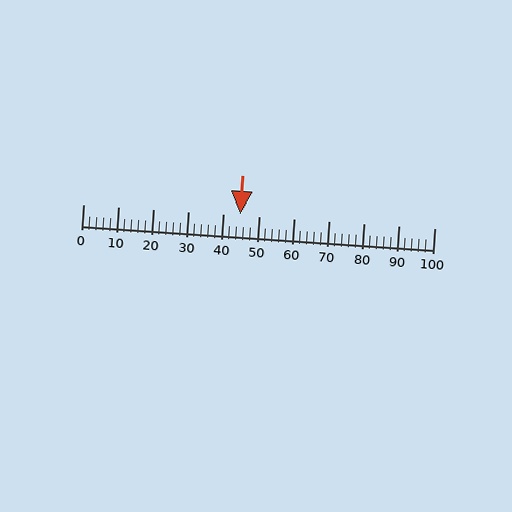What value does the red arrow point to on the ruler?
The red arrow points to approximately 45.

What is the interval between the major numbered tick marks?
The major tick marks are spaced 10 units apart.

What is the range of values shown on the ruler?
The ruler shows values from 0 to 100.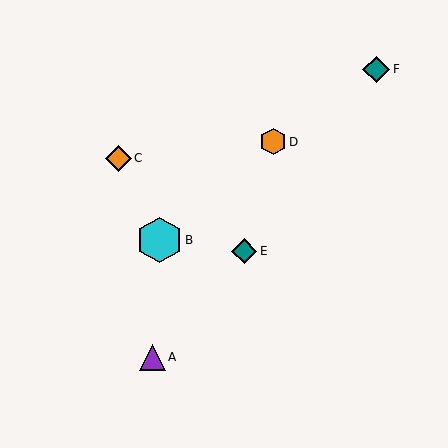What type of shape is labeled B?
Shape B is a cyan hexagon.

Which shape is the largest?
The cyan hexagon (labeled B) is the largest.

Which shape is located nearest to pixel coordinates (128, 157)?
The orange diamond (labeled C) at (119, 158) is nearest to that location.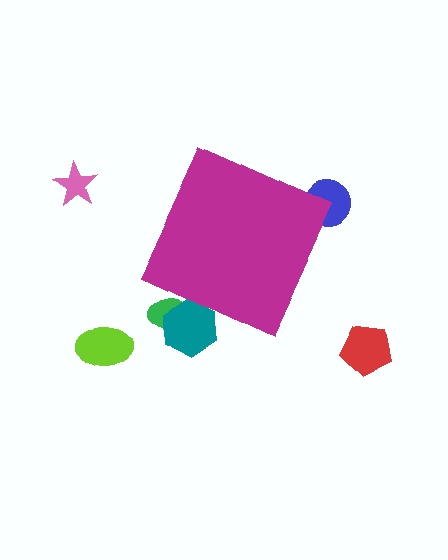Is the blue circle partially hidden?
Yes, the blue circle is partially hidden behind the magenta diamond.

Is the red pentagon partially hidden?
No, the red pentagon is fully visible.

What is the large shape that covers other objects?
A magenta diamond.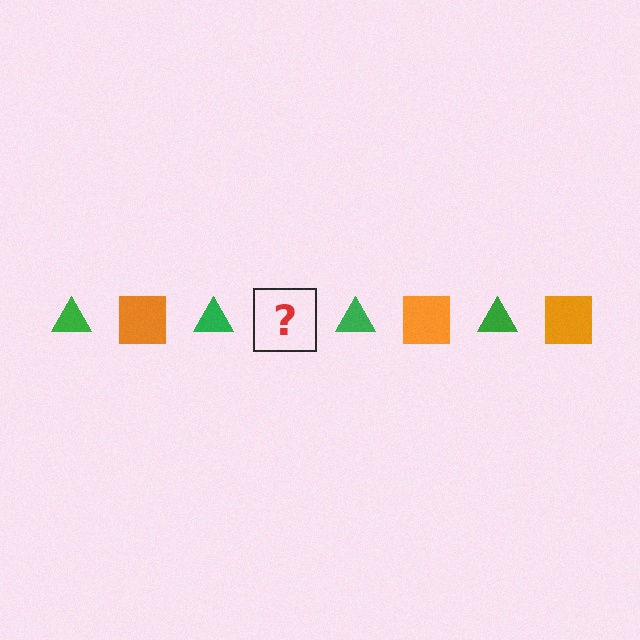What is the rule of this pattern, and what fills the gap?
The rule is that the pattern alternates between green triangle and orange square. The gap should be filled with an orange square.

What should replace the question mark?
The question mark should be replaced with an orange square.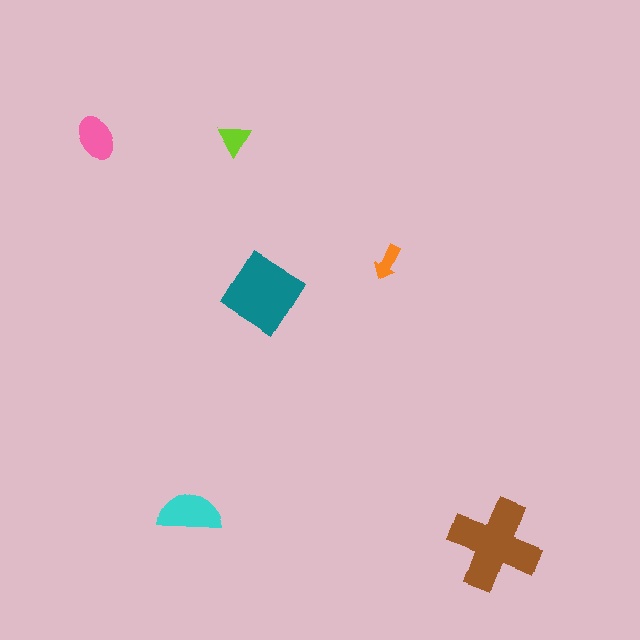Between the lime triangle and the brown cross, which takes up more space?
The brown cross.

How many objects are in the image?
There are 6 objects in the image.